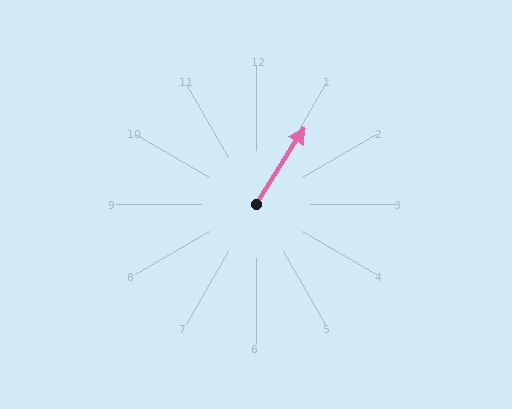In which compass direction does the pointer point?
Northeast.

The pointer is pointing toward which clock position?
Roughly 1 o'clock.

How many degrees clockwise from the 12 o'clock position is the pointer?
Approximately 32 degrees.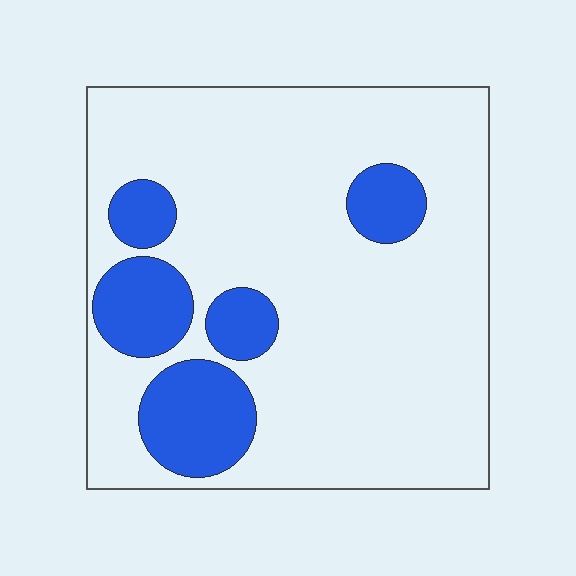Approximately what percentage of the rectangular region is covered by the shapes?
Approximately 20%.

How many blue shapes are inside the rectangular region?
5.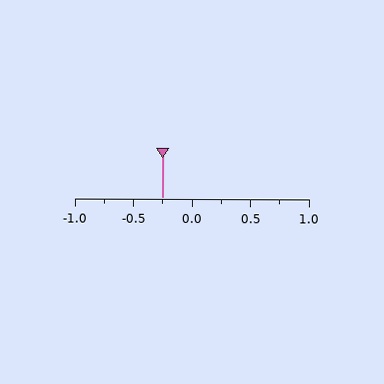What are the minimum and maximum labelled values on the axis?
The axis runs from -1.0 to 1.0.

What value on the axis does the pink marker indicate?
The marker indicates approximately -0.25.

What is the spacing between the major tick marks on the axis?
The major ticks are spaced 0.5 apart.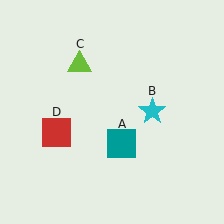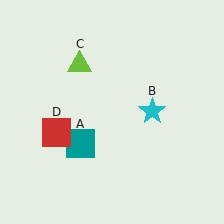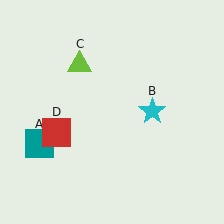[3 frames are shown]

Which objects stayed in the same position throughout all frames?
Cyan star (object B) and lime triangle (object C) and red square (object D) remained stationary.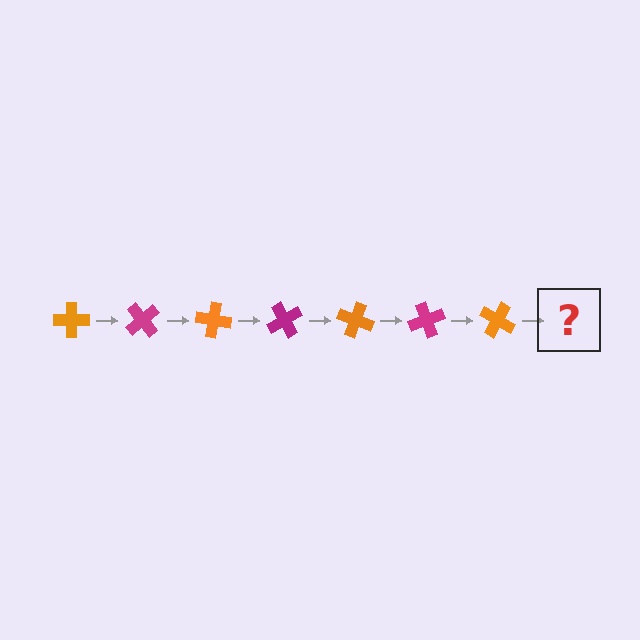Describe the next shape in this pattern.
It should be a magenta cross, rotated 350 degrees from the start.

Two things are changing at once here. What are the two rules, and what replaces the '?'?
The two rules are that it rotates 50 degrees each step and the color cycles through orange and magenta. The '?' should be a magenta cross, rotated 350 degrees from the start.